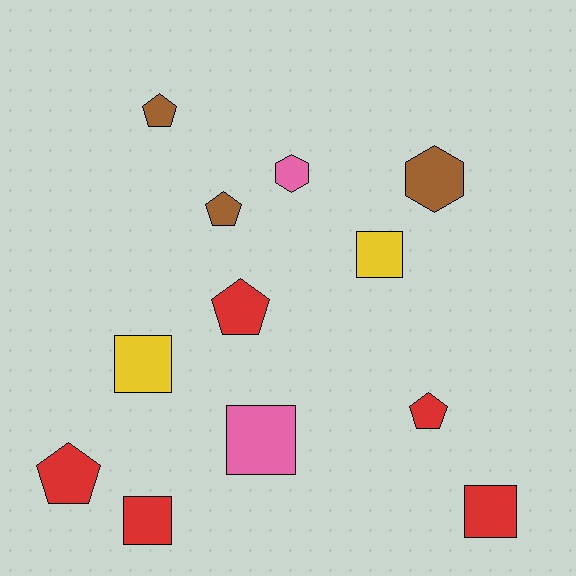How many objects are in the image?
There are 12 objects.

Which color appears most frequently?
Red, with 5 objects.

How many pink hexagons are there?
There is 1 pink hexagon.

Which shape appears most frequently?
Square, with 5 objects.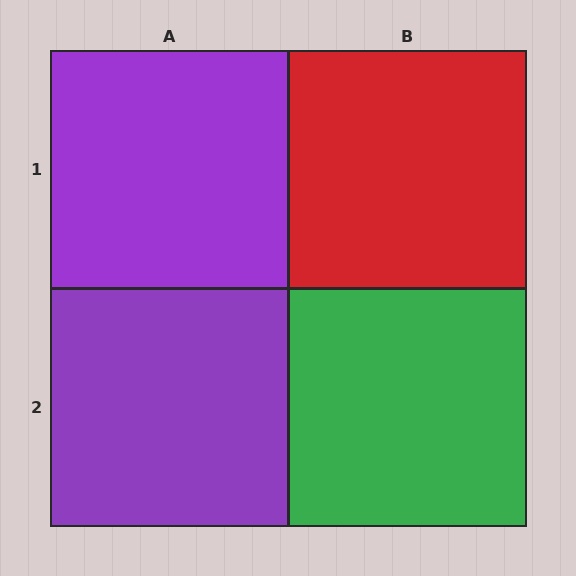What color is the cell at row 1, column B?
Red.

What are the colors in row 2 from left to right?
Purple, green.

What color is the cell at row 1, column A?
Purple.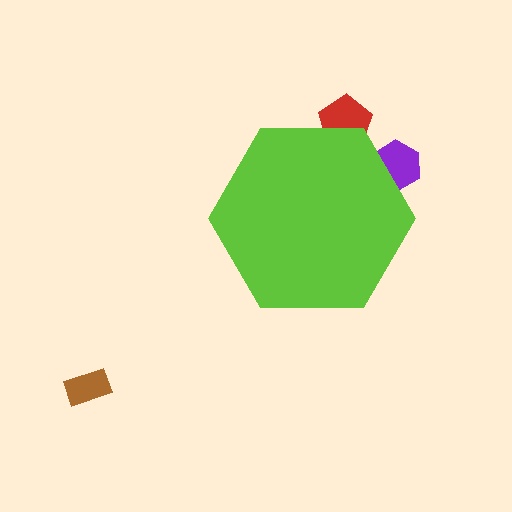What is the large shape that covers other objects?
A lime hexagon.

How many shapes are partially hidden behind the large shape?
2 shapes are partially hidden.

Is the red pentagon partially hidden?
Yes, the red pentagon is partially hidden behind the lime hexagon.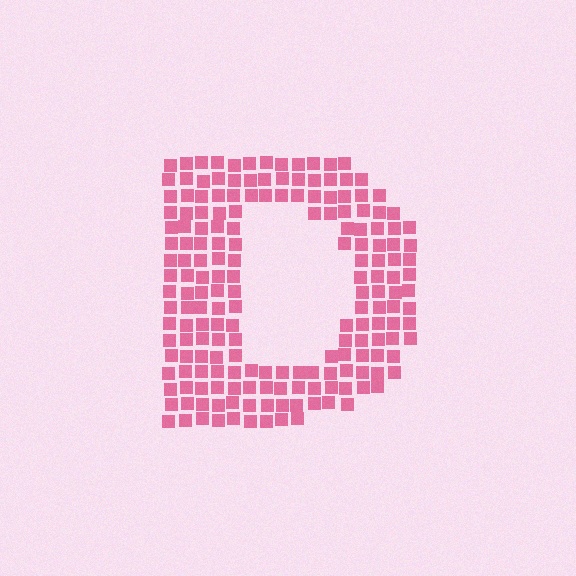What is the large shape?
The large shape is the letter D.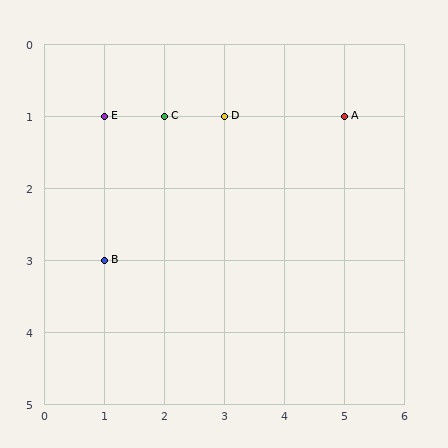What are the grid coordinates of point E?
Point E is at grid coordinates (1, 1).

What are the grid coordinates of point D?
Point D is at grid coordinates (3, 1).